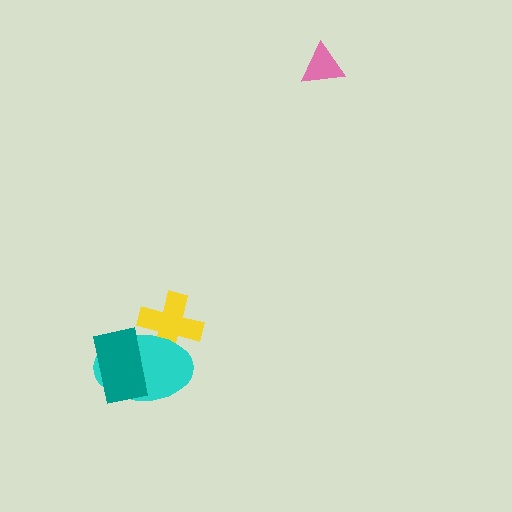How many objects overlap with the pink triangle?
0 objects overlap with the pink triangle.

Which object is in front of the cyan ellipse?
The teal rectangle is in front of the cyan ellipse.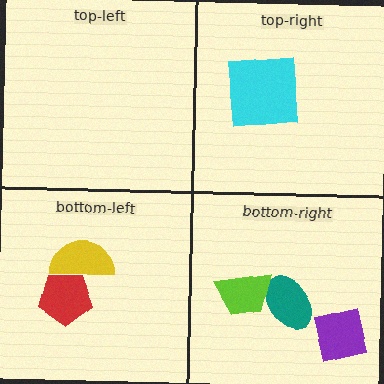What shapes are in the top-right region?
The cyan square.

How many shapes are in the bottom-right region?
3.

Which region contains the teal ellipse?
The bottom-right region.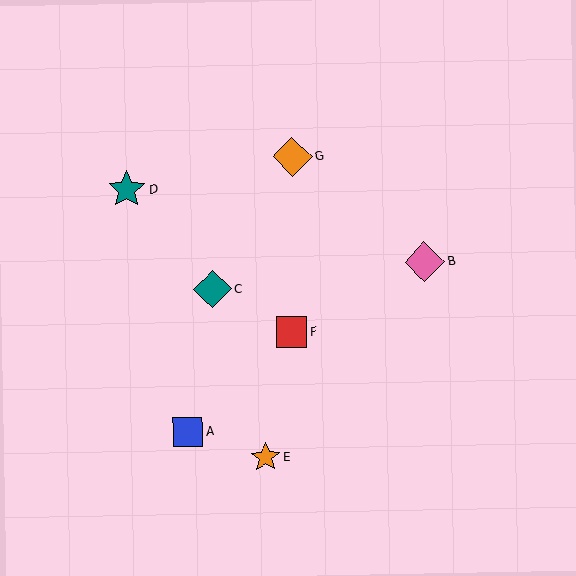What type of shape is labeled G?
Shape G is an orange diamond.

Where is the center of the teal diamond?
The center of the teal diamond is at (212, 289).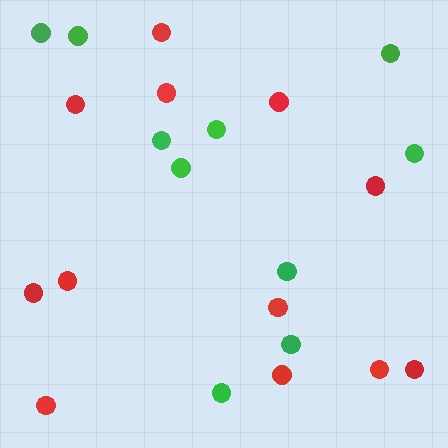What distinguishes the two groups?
There are 2 groups: one group of red circles (12) and one group of green circles (10).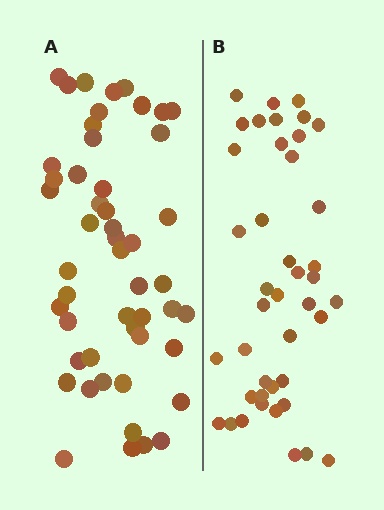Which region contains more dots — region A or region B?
Region A (the left region) has more dots.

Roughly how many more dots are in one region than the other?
Region A has roughly 8 or so more dots than region B.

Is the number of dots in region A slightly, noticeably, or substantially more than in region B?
Region A has only slightly more — the two regions are fairly close. The ratio is roughly 1.2 to 1.